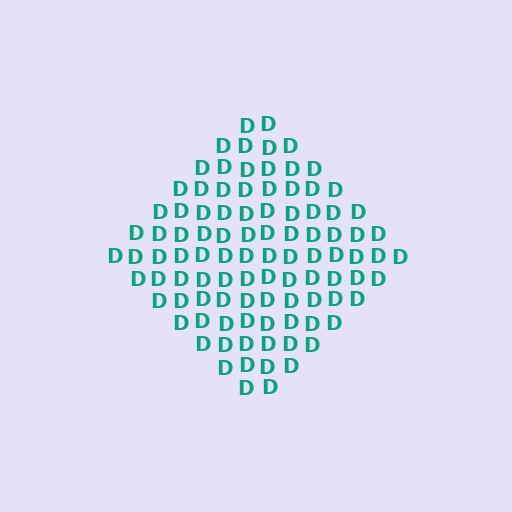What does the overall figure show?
The overall figure shows a diamond.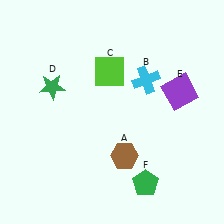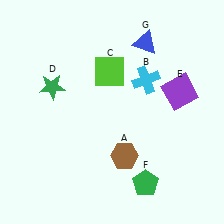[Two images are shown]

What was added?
A blue triangle (G) was added in Image 2.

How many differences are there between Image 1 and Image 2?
There is 1 difference between the two images.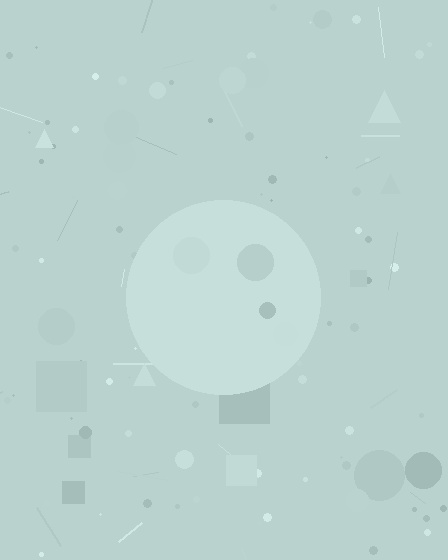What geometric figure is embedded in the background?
A circle is embedded in the background.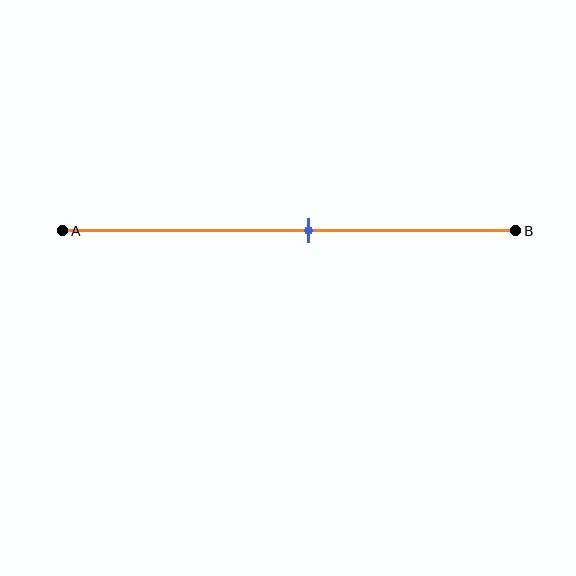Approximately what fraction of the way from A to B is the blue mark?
The blue mark is approximately 55% of the way from A to B.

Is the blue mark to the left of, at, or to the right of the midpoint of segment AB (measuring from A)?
The blue mark is to the right of the midpoint of segment AB.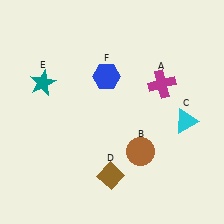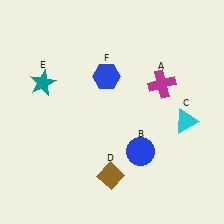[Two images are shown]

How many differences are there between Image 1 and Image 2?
There is 1 difference between the two images.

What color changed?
The circle (B) changed from brown in Image 1 to blue in Image 2.